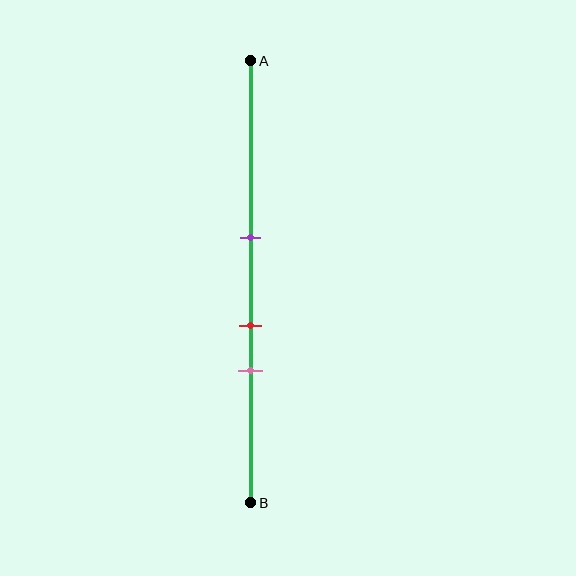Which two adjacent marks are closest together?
The red and pink marks are the closest adjacent pair.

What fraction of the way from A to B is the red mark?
The red mark is approximately 60% (0.6) of the way from A to B.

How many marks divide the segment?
There are 3 marks dividing the segment.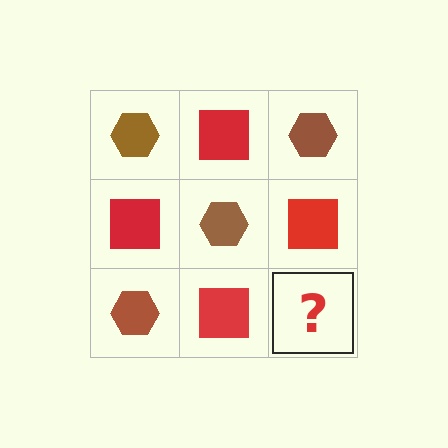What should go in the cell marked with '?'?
The missing cell should contain a brown hexagon.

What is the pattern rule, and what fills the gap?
The rule is that it alternates brown hexagon and red square in a checkerboard pattern. The gap should be filled with a brown hexagon.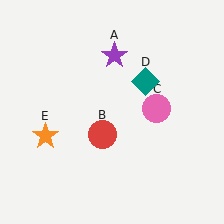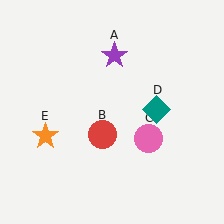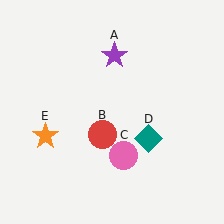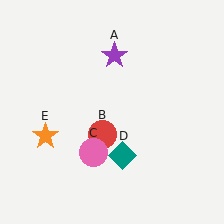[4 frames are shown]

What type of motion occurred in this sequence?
The pink circle (object C), teal diamond (object D) rotated clockwise around the center of the scene.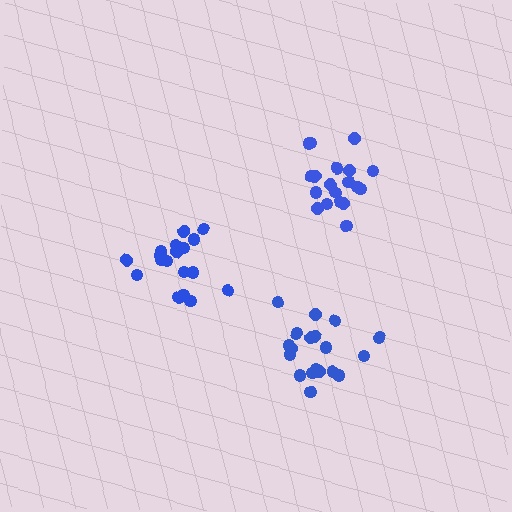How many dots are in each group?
Group 1: 19 dots, Group 2: 18 dots, Group 3: 19 dots (56 total).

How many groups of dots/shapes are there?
There are 3 groups.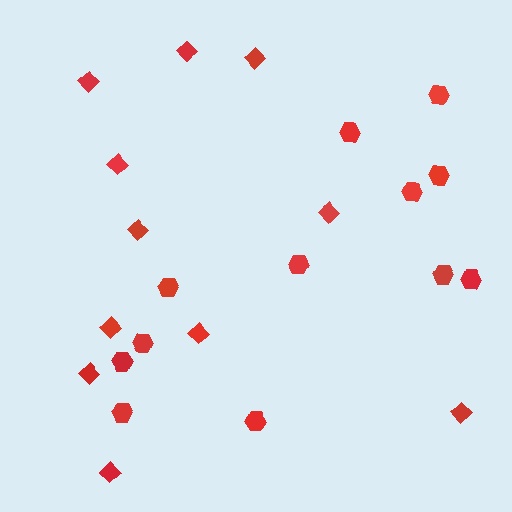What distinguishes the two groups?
There are 2 groups: one group of diamonds (11) and one group of hexagons (12).